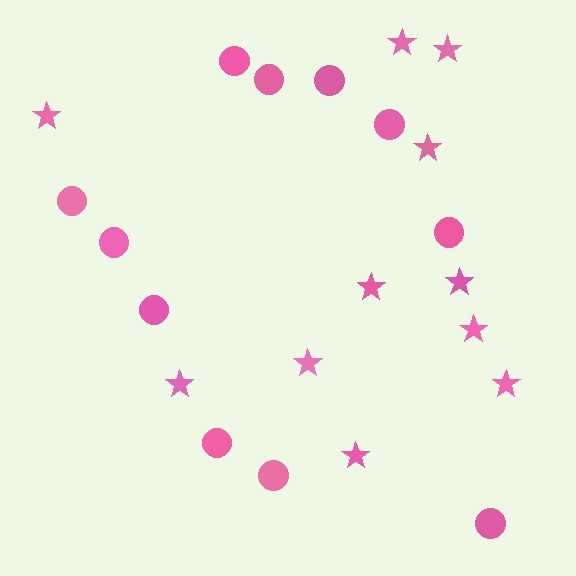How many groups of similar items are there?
There are 2 groups: one group of stars (11) and one group of circles (11).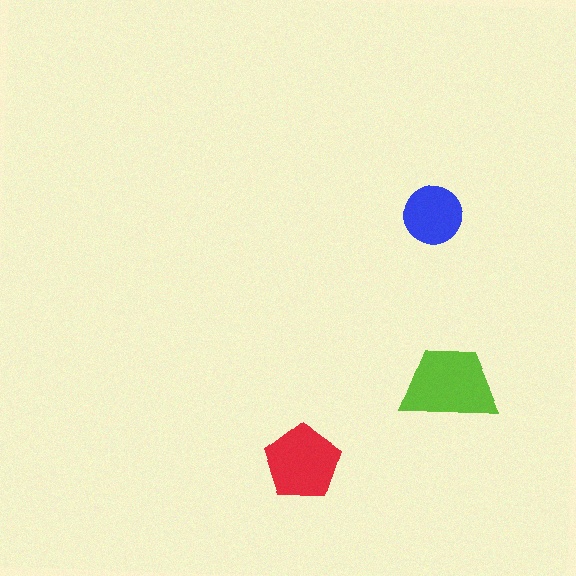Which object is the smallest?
The blue circle.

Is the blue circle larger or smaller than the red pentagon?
Smaller.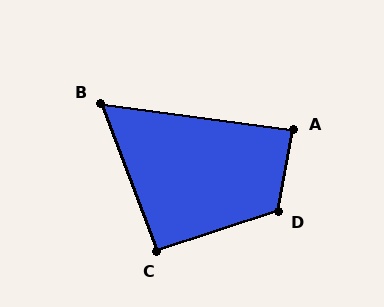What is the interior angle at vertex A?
Approximately 87 degrees (approximately right).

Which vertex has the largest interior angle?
D, at approximately 119 degrees.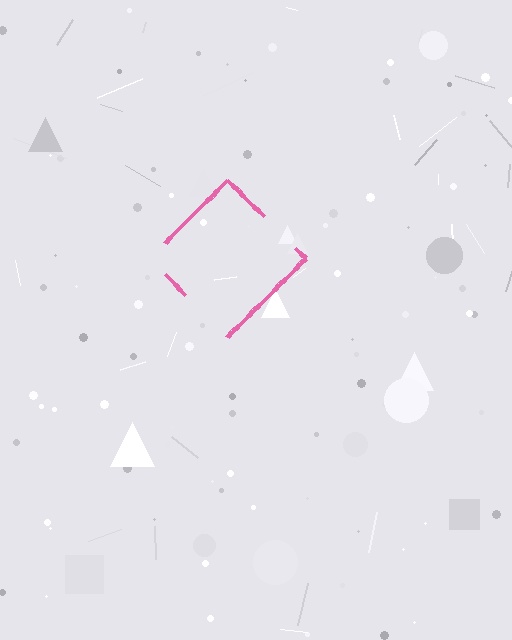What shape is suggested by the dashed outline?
The dashed outline suggests a diamond.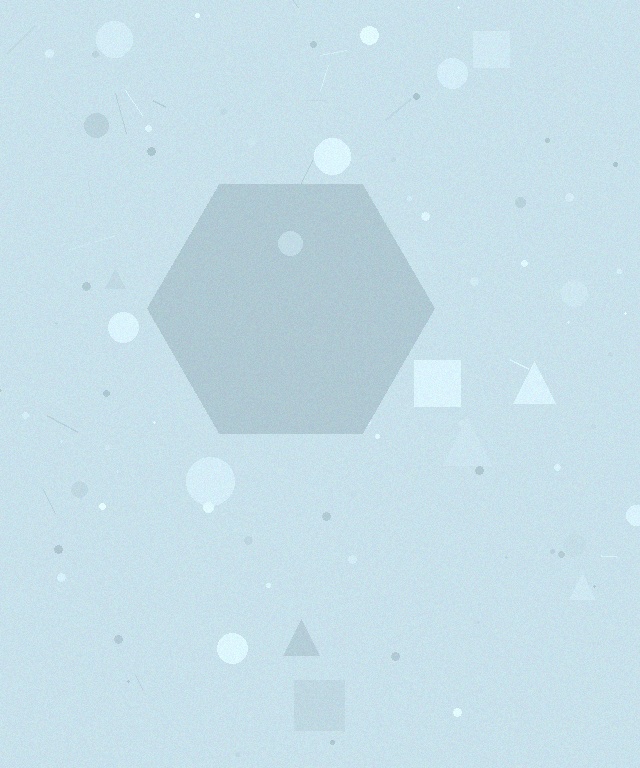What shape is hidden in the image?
A hexagon is hidden in the image.